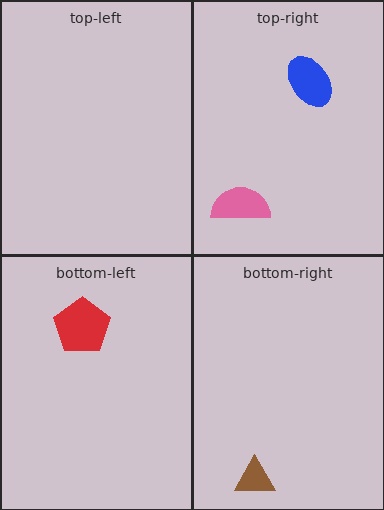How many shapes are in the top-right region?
2.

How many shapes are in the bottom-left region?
1.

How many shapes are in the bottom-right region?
1.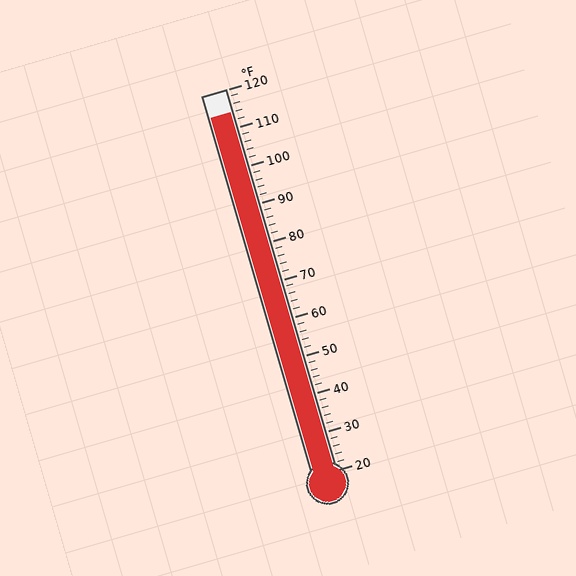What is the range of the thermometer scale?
The thermometer scale ranges from 20°F to 120°F.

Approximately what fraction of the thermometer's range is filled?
The thermometer is filled to approximately 95% of its range.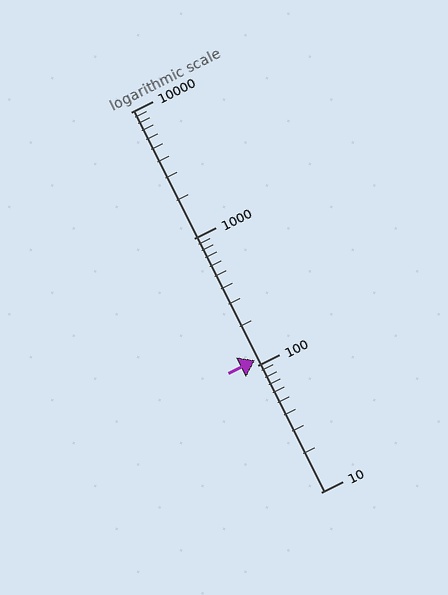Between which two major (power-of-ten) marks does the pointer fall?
The pointer is between 100 and 1000.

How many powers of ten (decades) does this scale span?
The scale spans 3 decades, from 10 to 10000.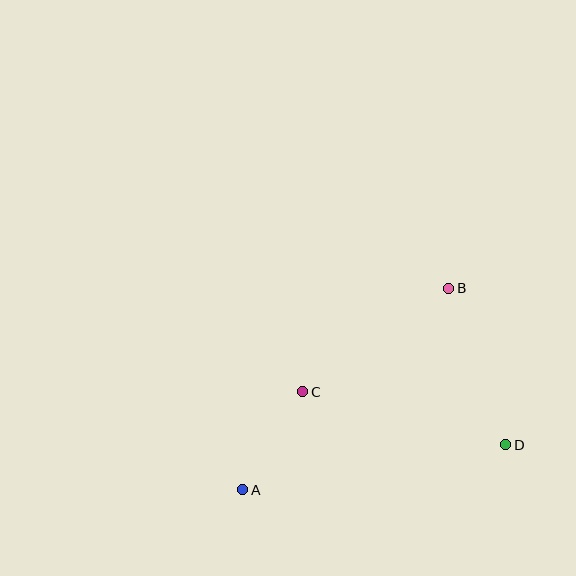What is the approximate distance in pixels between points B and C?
The distance between B and C is approximately 179 pixels.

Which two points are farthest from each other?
Points A and B are farthest from each other.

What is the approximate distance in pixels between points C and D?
The distance between C and D is approximately 210 pixels.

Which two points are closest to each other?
Points A and C are closest to each other.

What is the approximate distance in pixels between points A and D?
The distance between A and D is approximately 267 pixels.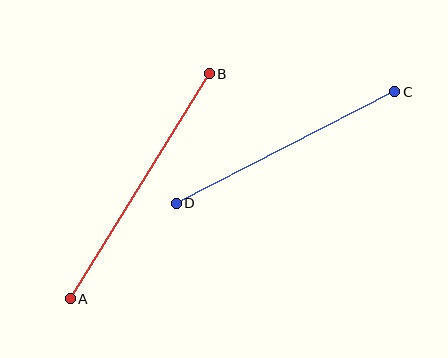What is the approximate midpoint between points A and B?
The midpoint is at approximately (140, 186) pixels.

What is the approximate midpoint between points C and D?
The midpoint is at approximately (285, 148) pixels.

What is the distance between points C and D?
The distance is approximately 245 pixels.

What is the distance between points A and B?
The distance is approximately 264 pixels.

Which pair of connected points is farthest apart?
Points A and B are farthest apart.